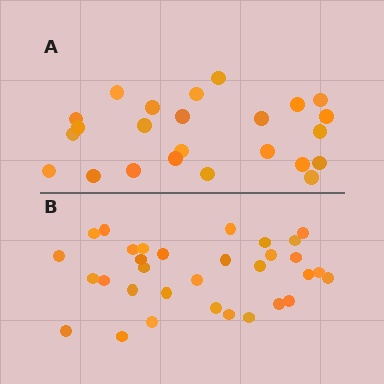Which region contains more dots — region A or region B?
Region B (the bottom region) has more dots.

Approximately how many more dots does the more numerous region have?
Region B has roughly 8 or so more dots than region A.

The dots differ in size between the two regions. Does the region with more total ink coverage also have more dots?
No. Region A has more total ink coverage because its dots are larger, but region B actually contains more individual dots. Total area can be misleading — the number of items is what matters here.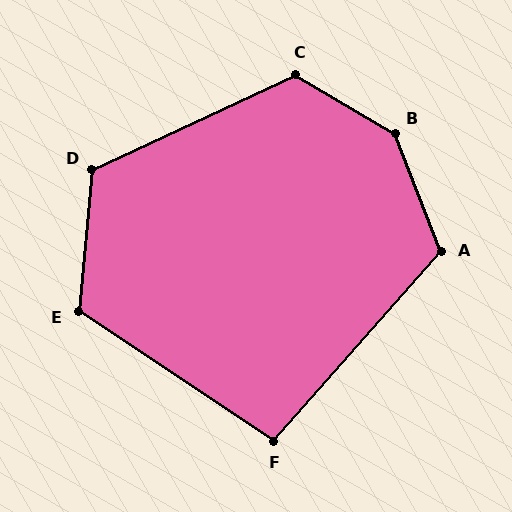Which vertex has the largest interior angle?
B, at approximately 142 degrees.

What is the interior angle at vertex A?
Approximately 117 degrees (obtuse).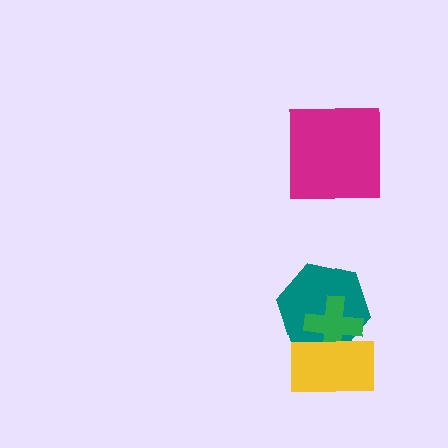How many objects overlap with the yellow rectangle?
2 objects overlap with the yellow rectangle.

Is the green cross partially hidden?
Yes, it is partially covered by another shape.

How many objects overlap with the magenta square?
0 objects overlap with the magenta square.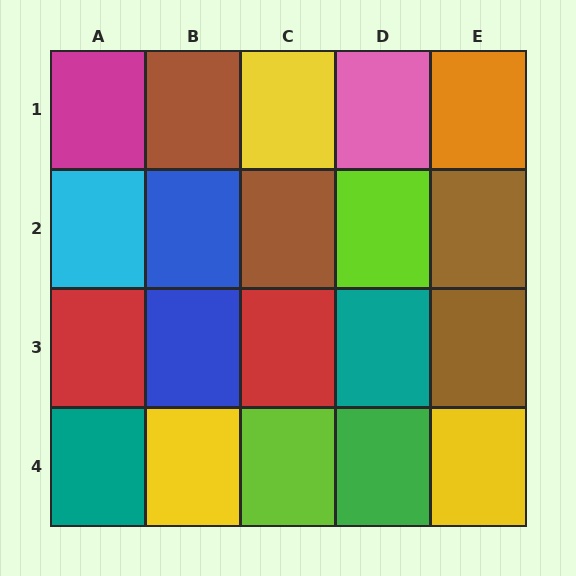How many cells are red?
2 cells are red.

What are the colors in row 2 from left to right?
Cyan, blue, brown, lime, brown.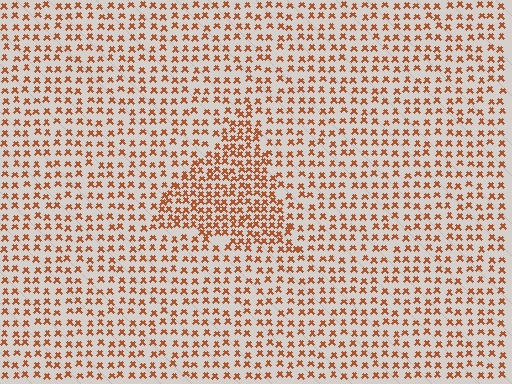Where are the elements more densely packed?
The elements are more densely packed inside the triangle boundary.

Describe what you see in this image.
The image contains small brown elements arranged at two different densities. A triangle-shaped region is visible where the elements are more densely packed than the surrounding area.